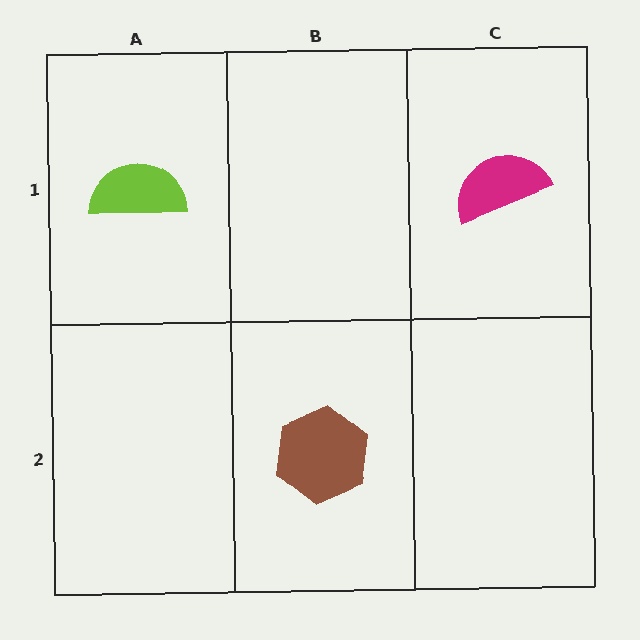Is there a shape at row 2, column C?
No, that cell is empty.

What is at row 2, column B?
A brown hexagon.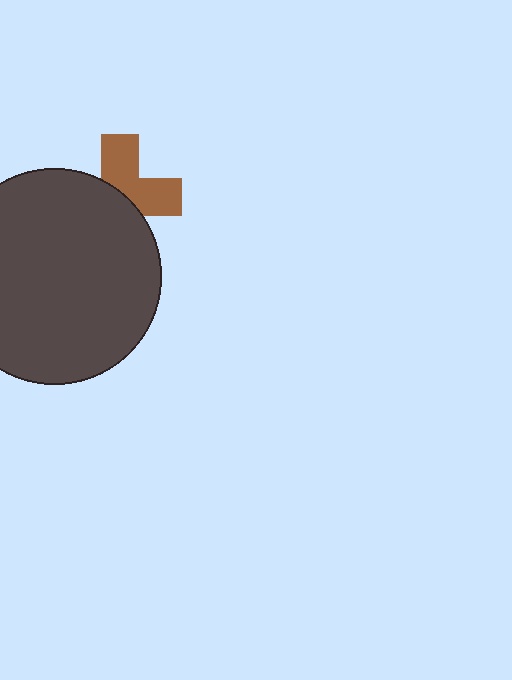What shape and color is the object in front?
The object in front is a dark gray circle.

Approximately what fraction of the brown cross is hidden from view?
Roughly 53% of the brown cross is hidden behind the dark gray circle.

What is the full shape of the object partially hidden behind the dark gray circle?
The partially hidden object is a brown cross.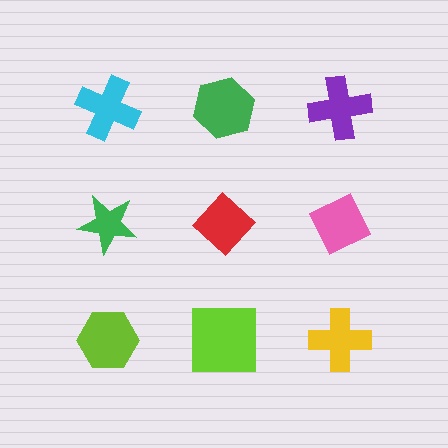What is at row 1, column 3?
A purple cross.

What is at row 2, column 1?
A green star.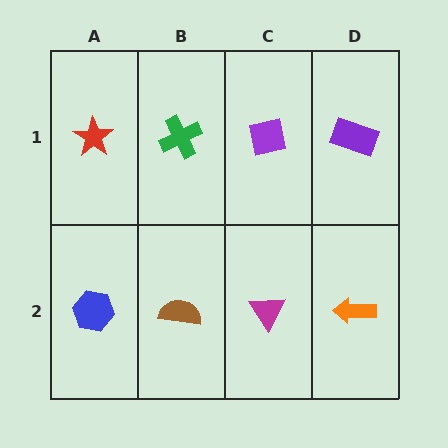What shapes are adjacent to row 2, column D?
A purple rectangle (row 1, column D), a magenta triangle (row 2, column C).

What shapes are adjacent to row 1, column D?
An orange arrow (row 2, column D), a purple square (row 1, column C).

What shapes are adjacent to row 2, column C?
A purple square (row 1, column C), a brown semicircle (row 2, column B), an orange arrow (row 2, column D).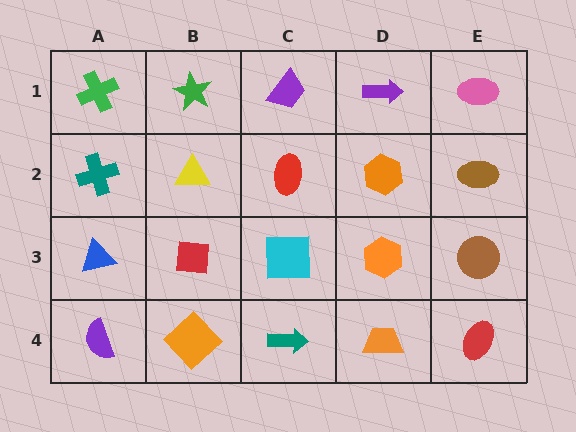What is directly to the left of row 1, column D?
A purple trapezoid.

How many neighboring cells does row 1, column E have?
2.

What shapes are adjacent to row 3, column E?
A brown ellipse (row 2, column E), a red ellipse (row 4, column E), an orange hexagon (row 3, column D).